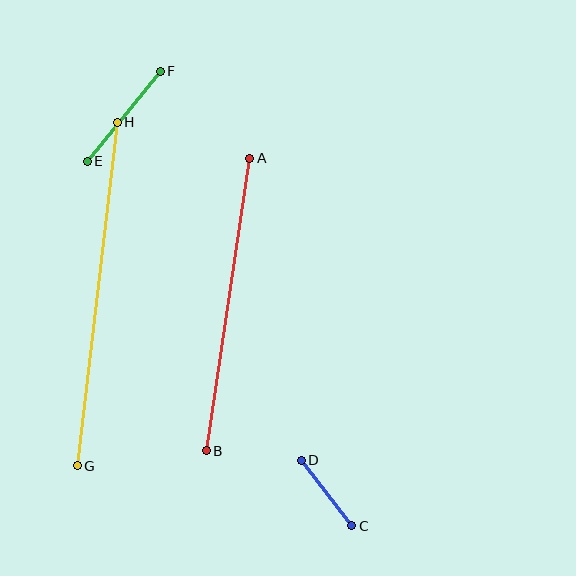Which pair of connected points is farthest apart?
Points G and H are farthest apart.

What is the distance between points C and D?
The distance is approximately 83 pixels.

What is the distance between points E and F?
The distance is approximately 116 pixels.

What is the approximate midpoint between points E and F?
The midpoint is at approximately (124, 116) pixels.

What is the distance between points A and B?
The distance is approximately 295 pixels.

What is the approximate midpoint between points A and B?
The midpoint is at approximately (228, 304) pixels.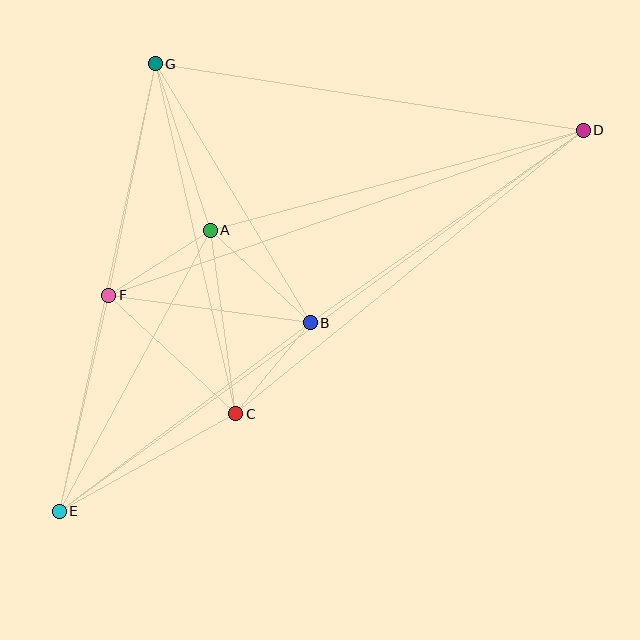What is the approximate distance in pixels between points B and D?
The distance between B and D is approximately 334 pixels.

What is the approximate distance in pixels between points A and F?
The distance between A and F is approximately 120 pixels.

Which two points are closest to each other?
Points B and C are closest to each other.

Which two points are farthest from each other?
Points D and E are farthest from each other.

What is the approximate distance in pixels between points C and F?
The distance between C and F is approximately 173 pixels.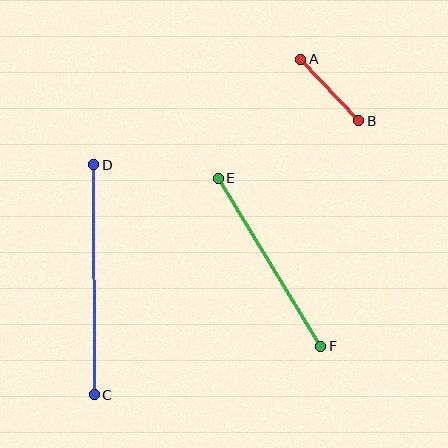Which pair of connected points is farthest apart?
Points C and D are farthest apart.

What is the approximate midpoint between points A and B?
The midpoint is at approximately (330, 90) pixels.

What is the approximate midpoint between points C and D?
The midpoint is at approximately (94, 280) pixels.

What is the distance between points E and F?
The distance is approximately 197 pixels.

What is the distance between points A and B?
The distance is approximately 84 pixels.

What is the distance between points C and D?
The distance is approximately 230 pixels.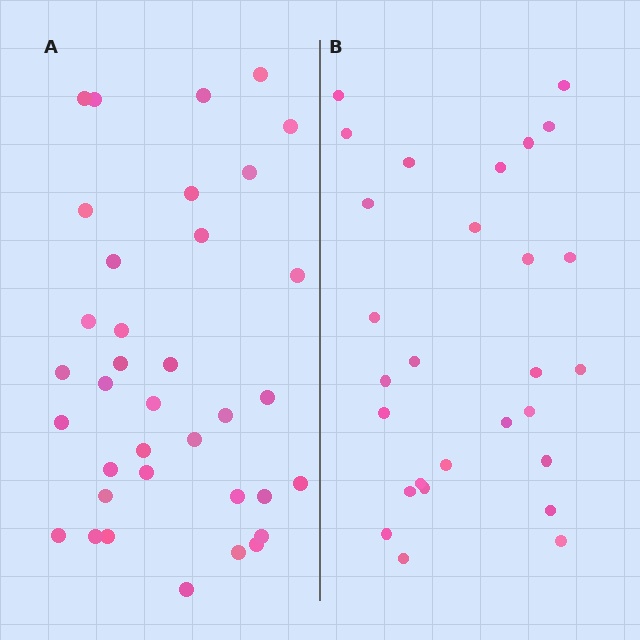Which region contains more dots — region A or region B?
Region A (the left region) has more dots.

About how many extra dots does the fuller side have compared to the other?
Region A has roughly 8 or so more dots than region B.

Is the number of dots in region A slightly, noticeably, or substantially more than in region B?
Region A has noticeably more, but not dramatically so. The ratio is roughly 1.3 to 1.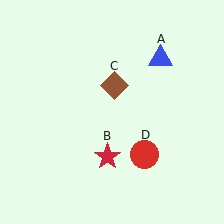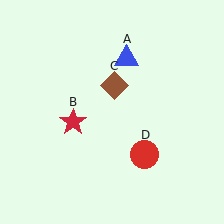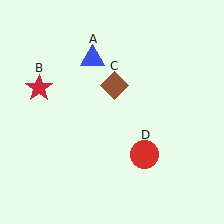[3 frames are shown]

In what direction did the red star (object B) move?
The red star (object B) moved up and to the left.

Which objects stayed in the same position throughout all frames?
Brown diamond (object C) and red circle (object D) remained stationary.